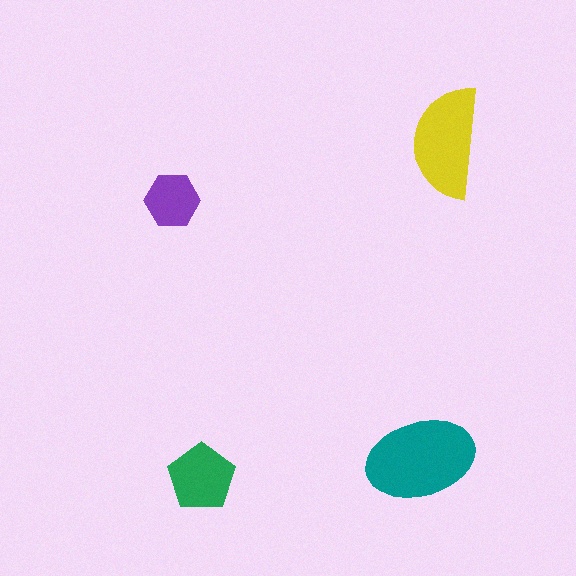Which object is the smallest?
The purple hexagon.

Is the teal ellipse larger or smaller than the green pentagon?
Larger.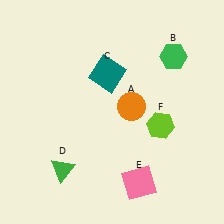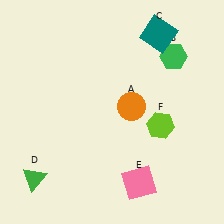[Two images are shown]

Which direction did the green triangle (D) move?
The green triangle (D) moved left.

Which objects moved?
The objects that moved are: the teal square (C), the green triangle (D).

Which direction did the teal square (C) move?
The teal square (C) moved right.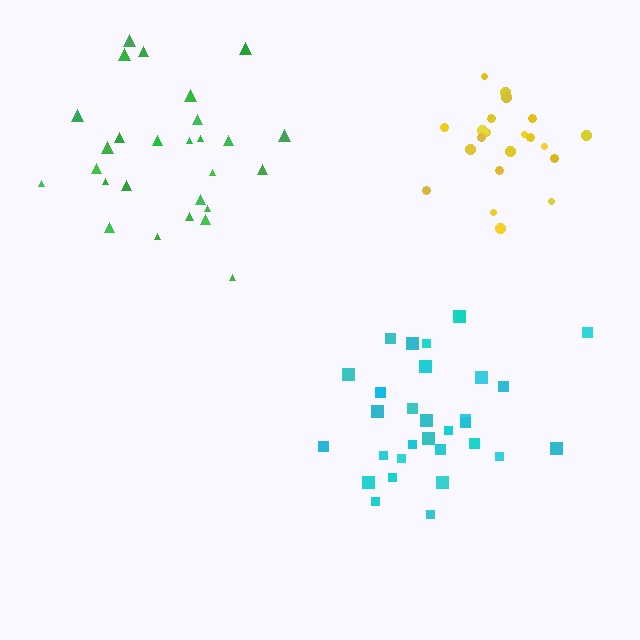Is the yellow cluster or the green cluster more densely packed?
Yellow.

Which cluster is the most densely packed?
Yellow.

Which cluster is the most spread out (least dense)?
Green.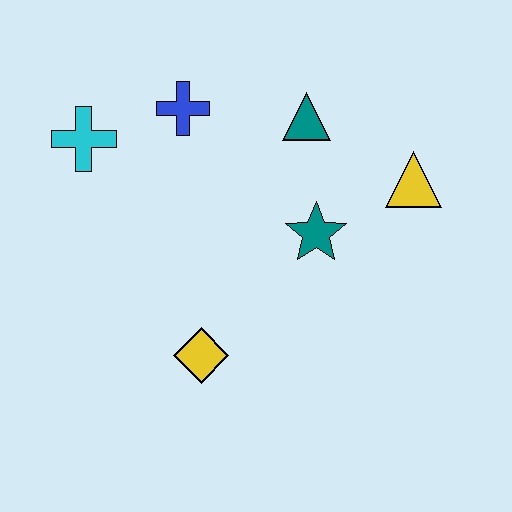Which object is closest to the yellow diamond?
The teal star is closest to the yellow diamond.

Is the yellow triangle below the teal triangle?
Yes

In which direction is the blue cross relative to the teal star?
The blue cross is to the left of the teal star.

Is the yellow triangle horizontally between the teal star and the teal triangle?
No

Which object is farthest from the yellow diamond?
The yellow triangle is farthest from the yellow diamond.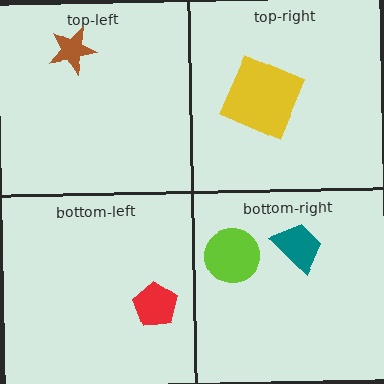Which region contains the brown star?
The top-left region.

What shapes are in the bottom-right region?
The teal trapezoid, the lime circle.